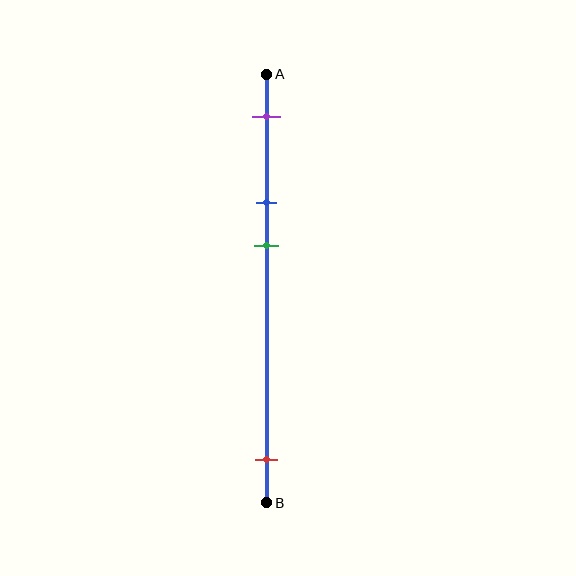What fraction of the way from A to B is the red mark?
The red mark is approximately 90% (0.9) of the way from A to B.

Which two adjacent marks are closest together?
The blue and green marks are the closest adjacent pair.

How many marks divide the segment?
There are 4 marks dividing the segment.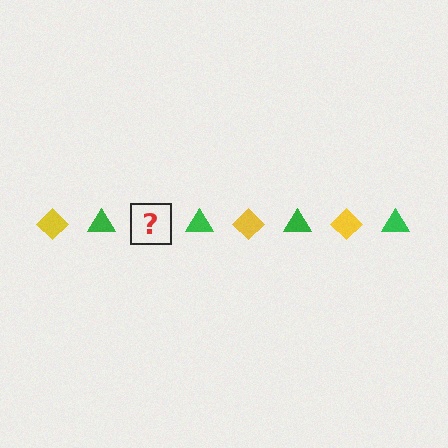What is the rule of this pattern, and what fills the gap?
The rule is that the pattern alternates between yellow diamond and green triangle. The gap should be filled with a yellow diamond.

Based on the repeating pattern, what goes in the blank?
The blank should be a yellow diamond.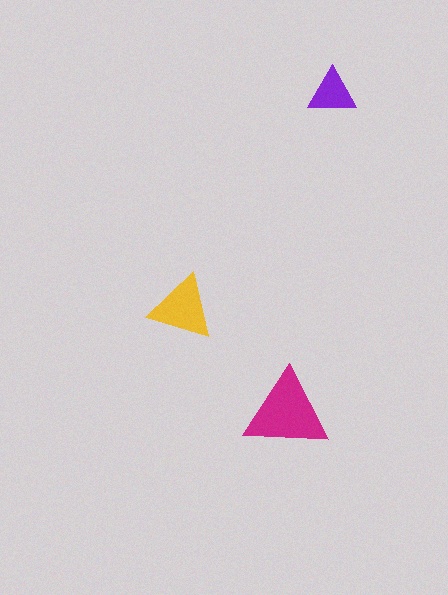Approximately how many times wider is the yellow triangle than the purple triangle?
About 1.5 times wider.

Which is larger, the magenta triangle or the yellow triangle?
The magenta one.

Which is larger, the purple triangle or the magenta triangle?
The magenta one.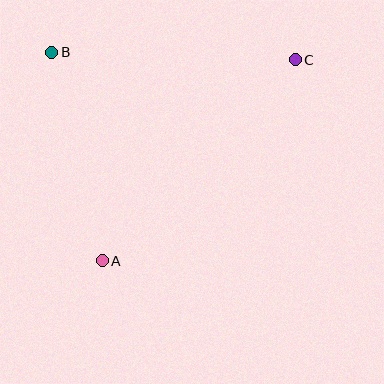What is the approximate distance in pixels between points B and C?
The distance between B and C is approximately 244 pixels.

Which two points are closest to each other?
Points A and B are closest to each other.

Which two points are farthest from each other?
Points A and C are farthest from each other.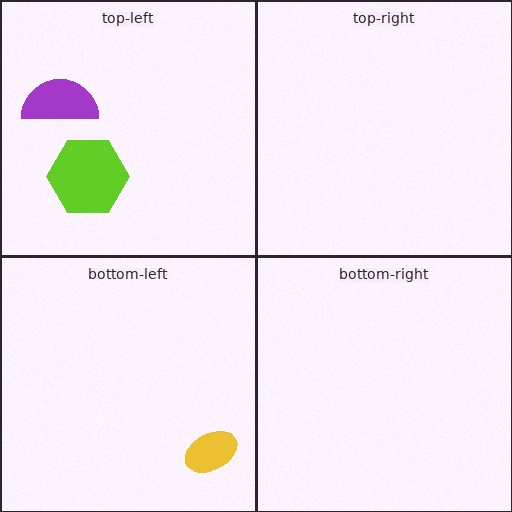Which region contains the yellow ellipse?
The bottom-left region.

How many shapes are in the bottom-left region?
1.